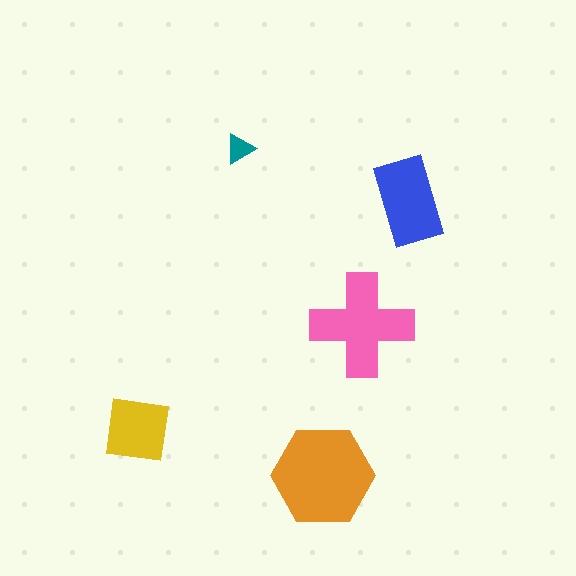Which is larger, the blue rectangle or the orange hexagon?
The orange hexagon.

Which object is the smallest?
The teal triangle.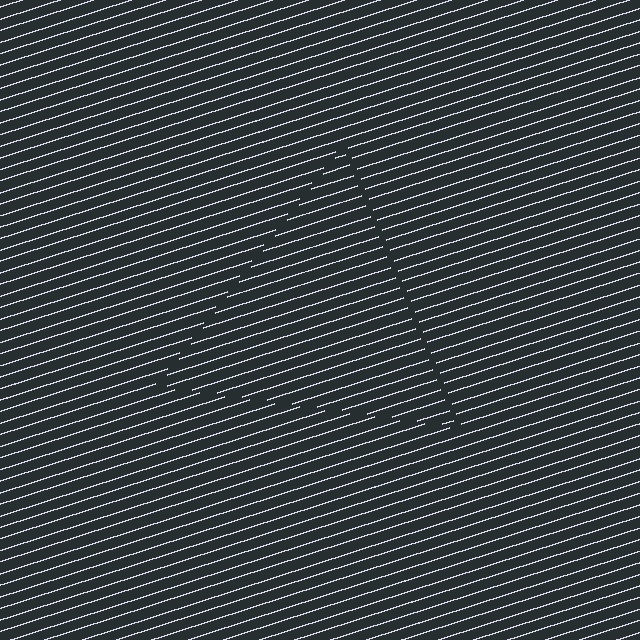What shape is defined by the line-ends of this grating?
An illusory triangle. The interior of the shape contains the same grating, shifted by half a period — the contour is defined by the phase discontinuity where line-ends from the inner and outer gratings abut.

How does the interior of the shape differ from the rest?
The interior of the shape contains the same grating, shifted by half a period — the contour is defined by the phase discontinuity where line-ends from the inner and outer gratings abut.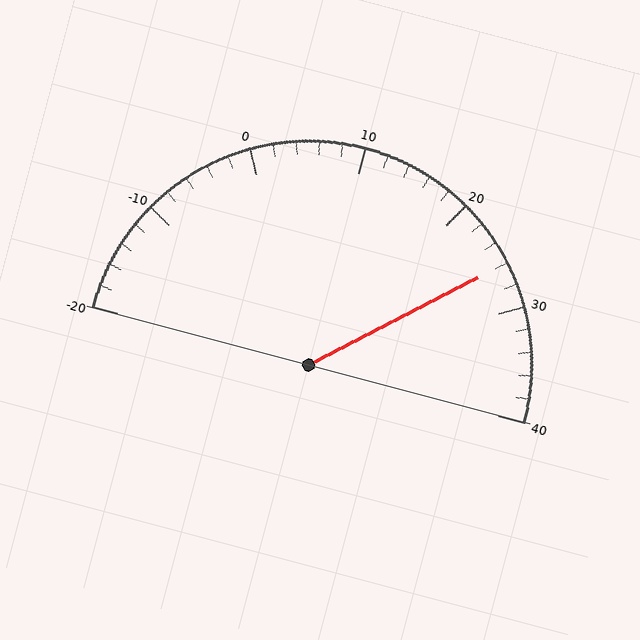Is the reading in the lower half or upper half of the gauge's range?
The reading is in the upper half of the range (-20 to 40).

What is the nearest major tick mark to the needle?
The nearest major tick mark is 30.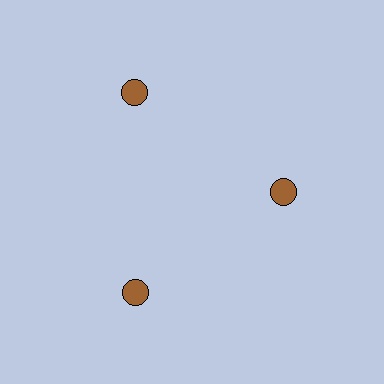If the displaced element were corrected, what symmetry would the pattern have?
It would have 3-fold rotational symmetry — the pattern would map onto itself every 120 degrees.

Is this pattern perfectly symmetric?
No. The 3 brown circles are arranged in a ring, but one element near the 3 o'clock position is pulled inward toward the center, breaking the 3-fold rotational symmetry.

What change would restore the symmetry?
The symmetry would be restored by moving it outward, back onto the ring so that all 3 circles sit at equal angles and equal distance from the center.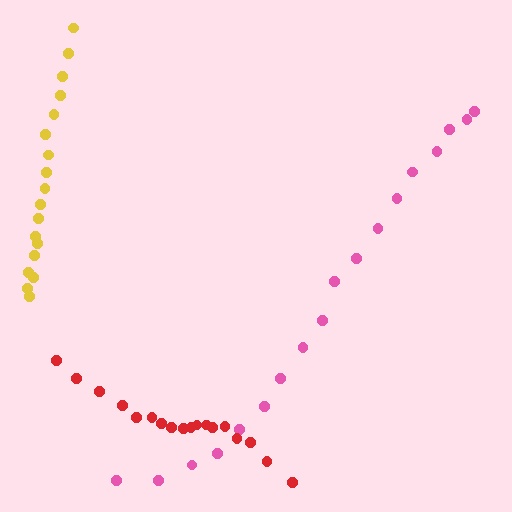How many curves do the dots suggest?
There are 3 distinct paths.